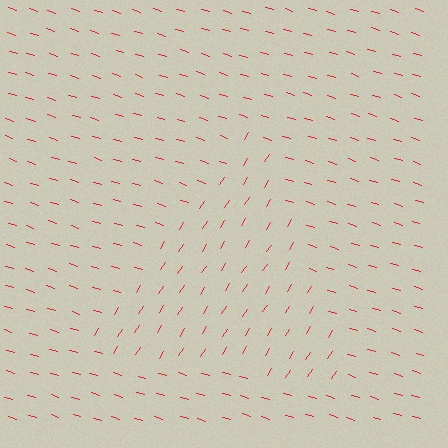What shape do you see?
I see a triangle.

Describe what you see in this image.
The image is filled with small red line segments. A triangle region in the image has lines oriented differently from the surrounding lines, creating a visible texture boundary.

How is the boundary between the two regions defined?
The boundary is defined purely by a change in line orientation (approximately 74 degrees difference). All lines are the same color and thickness.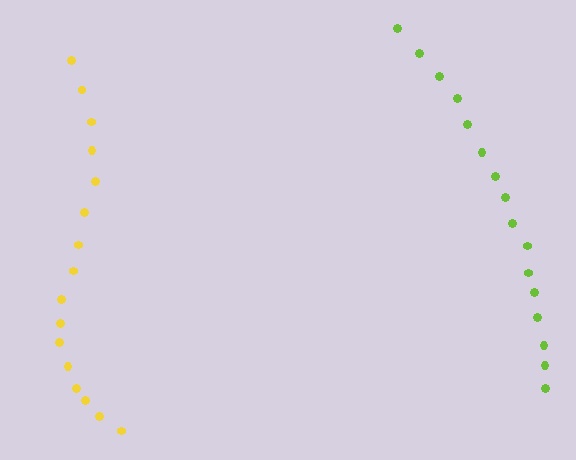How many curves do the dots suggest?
There are 2 distinct paths.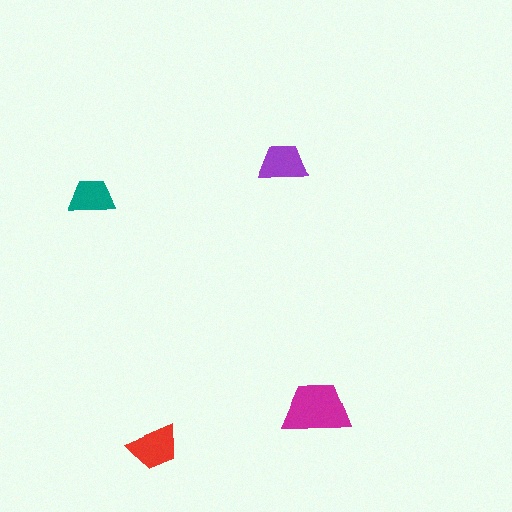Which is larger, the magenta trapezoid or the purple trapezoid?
The magenta one.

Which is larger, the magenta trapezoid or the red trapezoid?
The magenta one.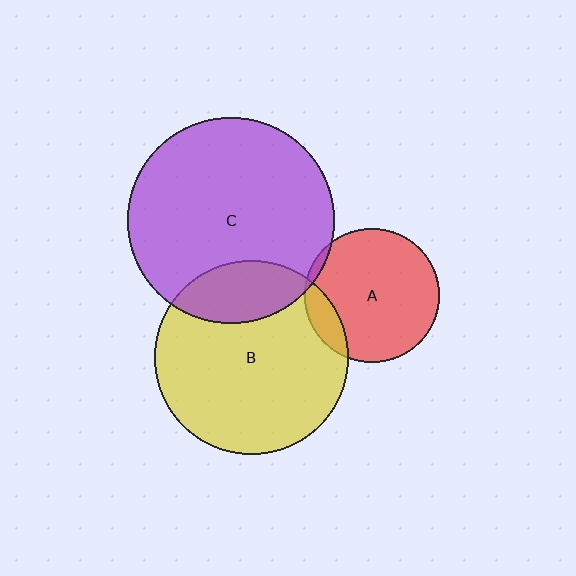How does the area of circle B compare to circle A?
Approximately 2.1 times.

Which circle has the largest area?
Circle C (purple).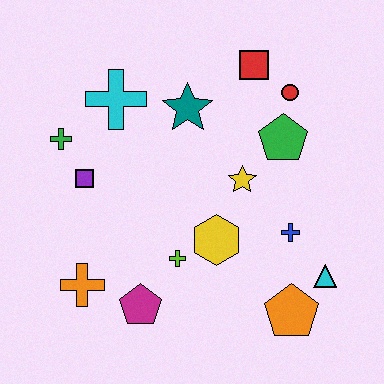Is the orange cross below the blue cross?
Yes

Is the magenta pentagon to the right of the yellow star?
No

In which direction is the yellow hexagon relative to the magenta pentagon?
The yellow hexagon is to the right of the magenta pentagon.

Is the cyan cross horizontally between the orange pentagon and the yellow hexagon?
No